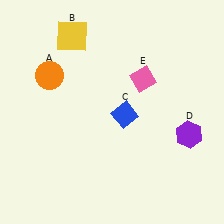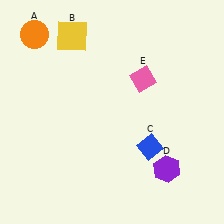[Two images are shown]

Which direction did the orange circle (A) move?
The orange circle (A) moved up.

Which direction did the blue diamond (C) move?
The blue diamond (C) moved down.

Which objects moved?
The objects that moved are: the orange circle (A), the blue diamond (C), the purple hexagon (D).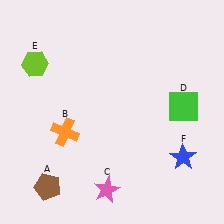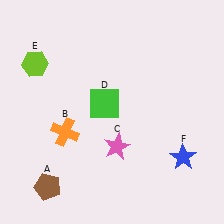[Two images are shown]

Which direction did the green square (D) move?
The green square (D) moved left.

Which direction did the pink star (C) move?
The pink star (C) moved up.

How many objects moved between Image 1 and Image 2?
2 objects moved between the two images.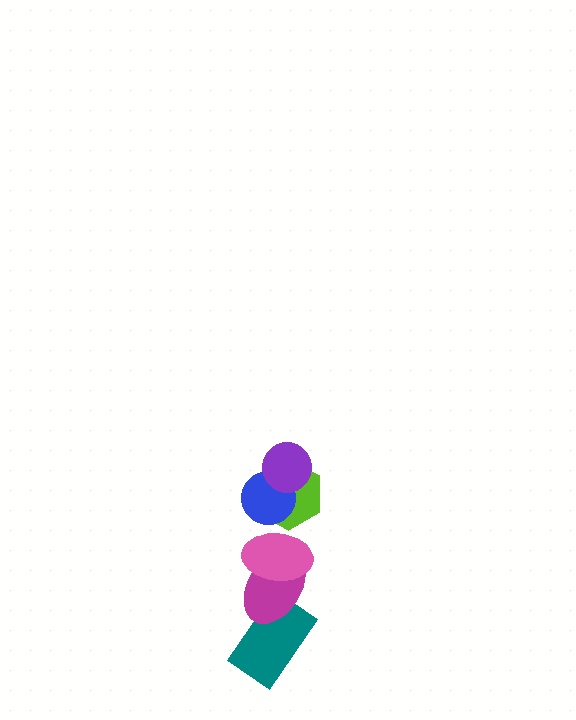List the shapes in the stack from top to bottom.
From top to bottom: the purple circle, the blue circle, the lime hexagon, the pink ellipse, the magenta ellipse, the teal rectangle.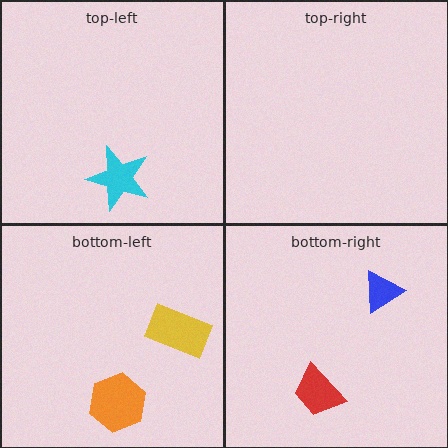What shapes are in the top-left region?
The cyan star.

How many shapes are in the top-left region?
1.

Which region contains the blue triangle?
The bottom-right region.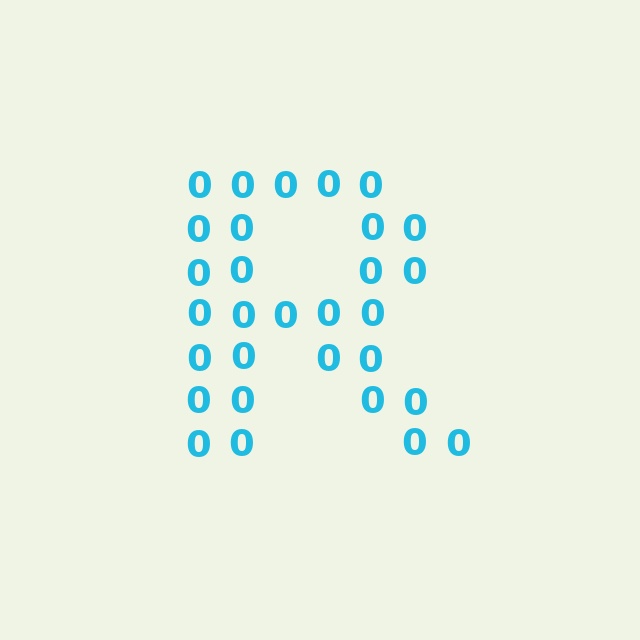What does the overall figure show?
The overall figure shows the letter R.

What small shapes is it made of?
It is made of small digit 0's.